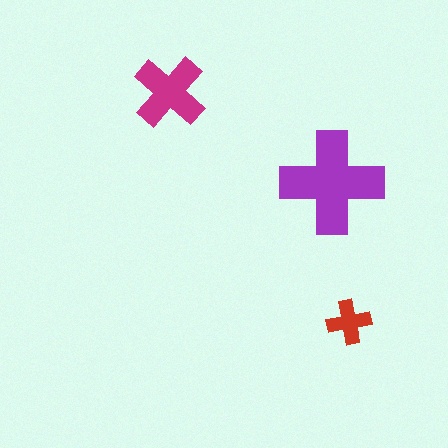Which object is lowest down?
The red cross is bottommost.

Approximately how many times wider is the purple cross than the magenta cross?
About 1.5 times wider.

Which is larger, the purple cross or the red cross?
The purple one.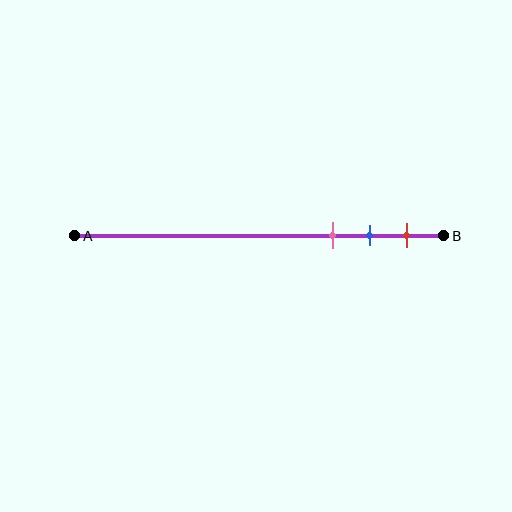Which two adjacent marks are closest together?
The blue and red marks are the closest adjacent pair.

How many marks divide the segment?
There are 3 marks dividing the segment.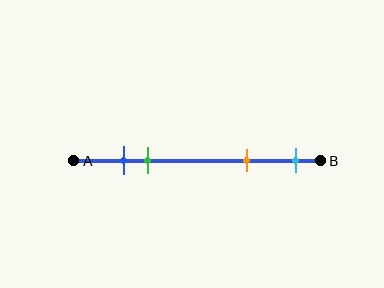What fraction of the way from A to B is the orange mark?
The orange mark is approximately 70% (0.7) of the way from A to B.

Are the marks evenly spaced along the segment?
No, the marks are not evenly spaced.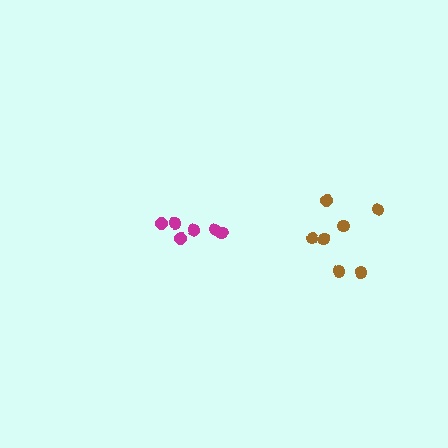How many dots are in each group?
Group 1: 6 dots, Group 2: 7 dots (13 total).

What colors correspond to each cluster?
The clusters are colored: magenta, brown.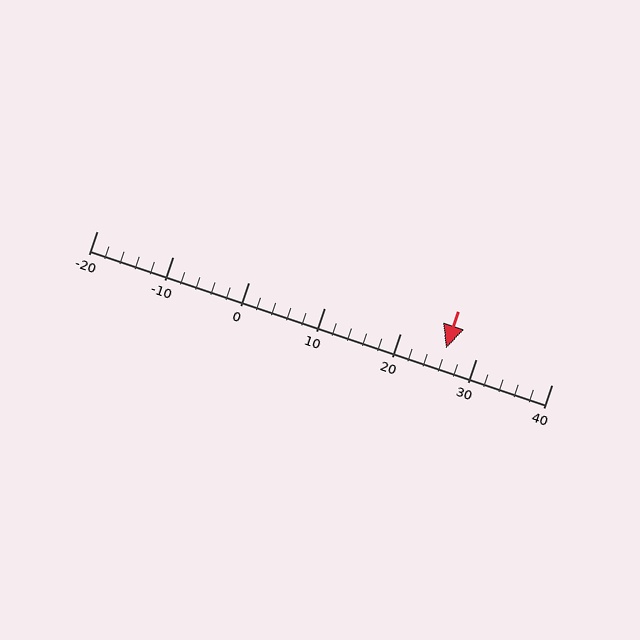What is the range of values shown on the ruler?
The ruler shows values from -20 to 40.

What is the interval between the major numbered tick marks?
The major tick marks are spaced 10 units apart.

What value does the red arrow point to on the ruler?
The red arrow points to approximately 26.